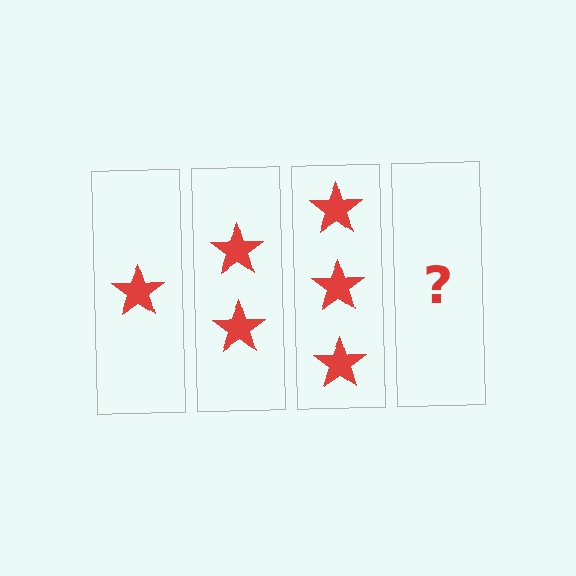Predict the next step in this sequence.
The next step is 4 stars.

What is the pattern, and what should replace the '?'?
The pattern is that each step adds one more star. The '?' should be 4 stars.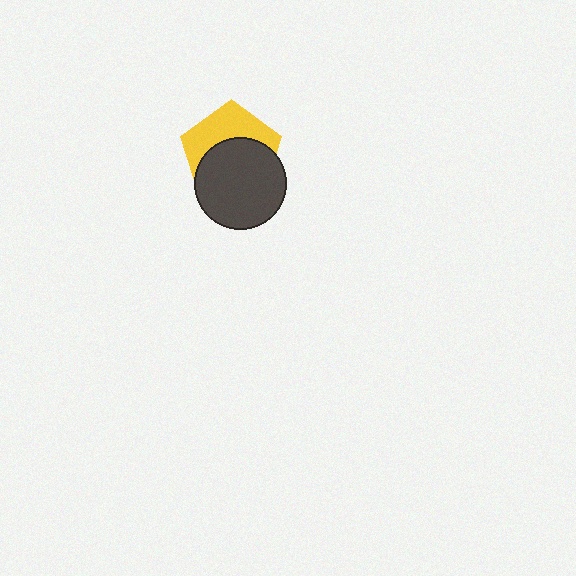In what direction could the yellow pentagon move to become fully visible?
The yellow pentagon could move up. That would shift it out from behind the dark gray circle entirely.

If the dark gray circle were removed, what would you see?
You would see the complete yellow pentagon.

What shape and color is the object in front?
The object in front is a dark gray circle.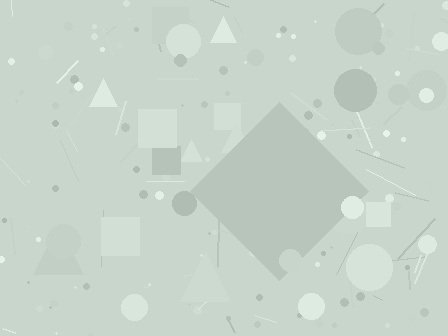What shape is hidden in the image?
A diamond is hidden in the image.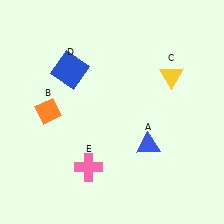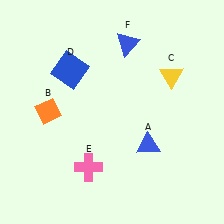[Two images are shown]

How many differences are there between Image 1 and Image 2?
There is 1 difference between the two images.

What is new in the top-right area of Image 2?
A blue triangle (F) was added in the top-right area of Image 2.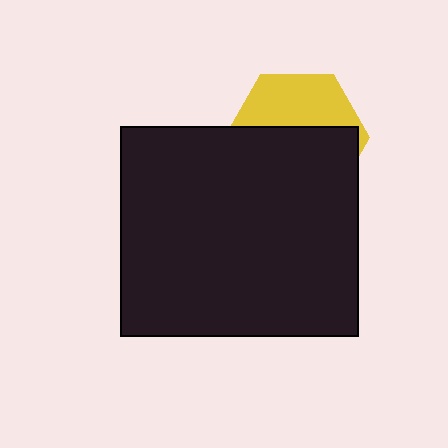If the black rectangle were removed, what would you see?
You would see the complete yellow hexagon.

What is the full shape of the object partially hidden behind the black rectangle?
The partially hidden object is a yellow hexagon.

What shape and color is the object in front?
The object in front is a black rectangle.